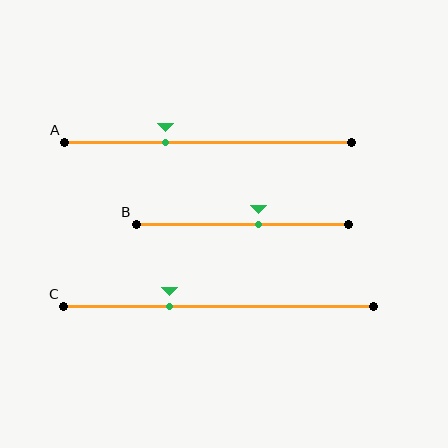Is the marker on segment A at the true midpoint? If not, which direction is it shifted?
No, the marker on segment A is shifted to the left by about 15% of the segment length.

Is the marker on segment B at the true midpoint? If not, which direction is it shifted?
No, the marker on segment B is shifted to the right by about 8% of the segment length.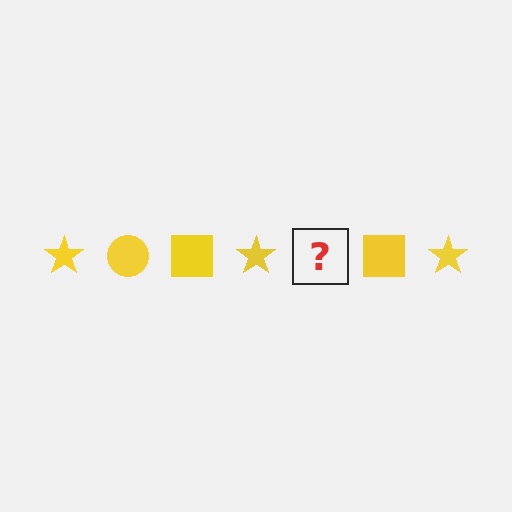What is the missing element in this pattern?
The missing element is a yellow circle.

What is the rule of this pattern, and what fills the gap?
The rule is that the pattern cycles through star, circle, square shapes in yellow. The gap should be filled with a yellow circle.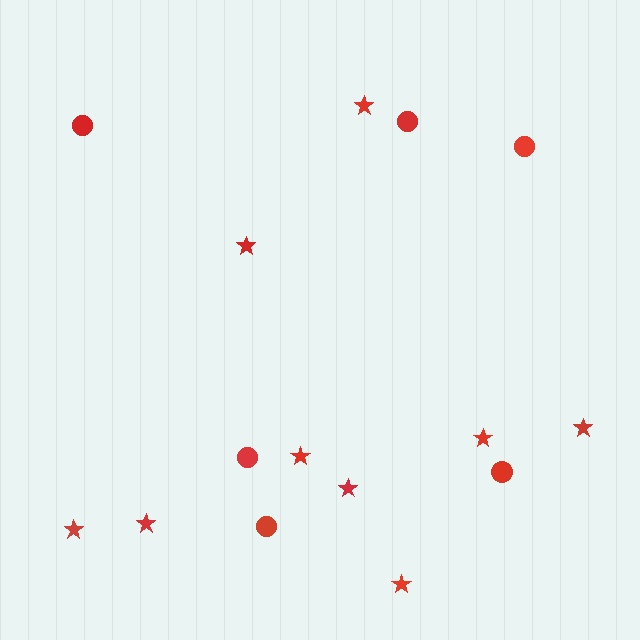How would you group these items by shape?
There are 2 groups: one group of stars (9) and one group of circles (6).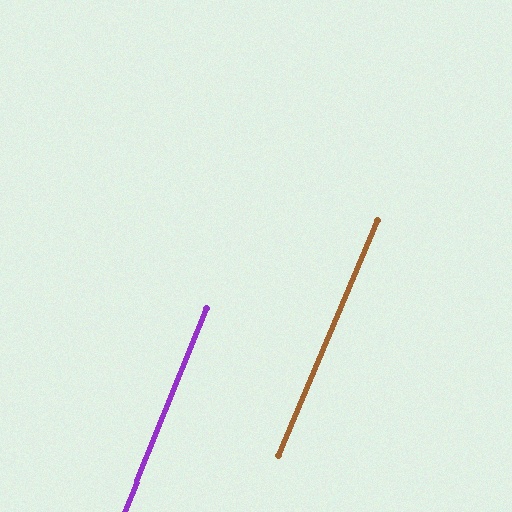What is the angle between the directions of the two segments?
Approximately 1 degree.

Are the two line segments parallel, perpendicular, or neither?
Parallel — their directions differ by only 0.8°.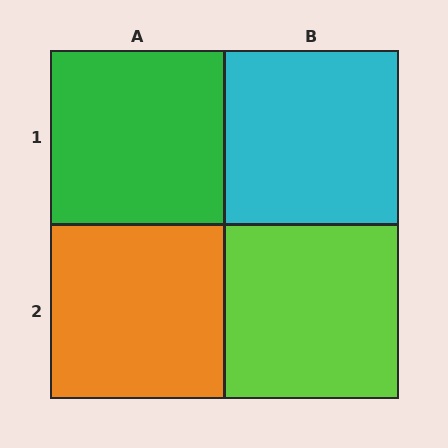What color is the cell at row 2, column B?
Lime.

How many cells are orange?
1 cell is orange.